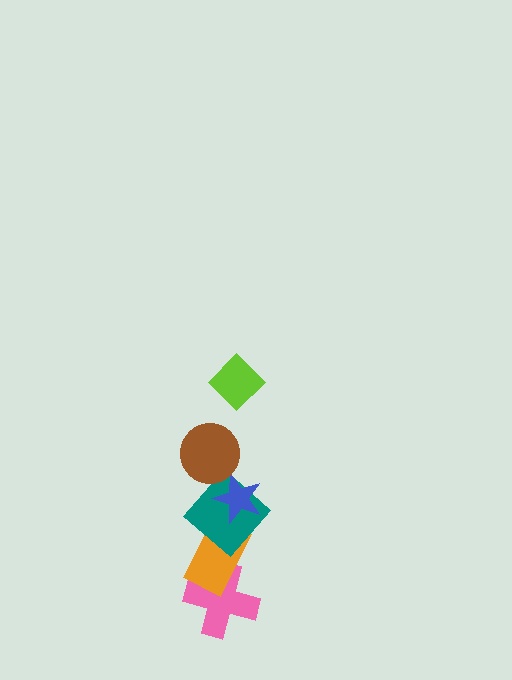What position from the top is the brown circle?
The brown circle is 2nd from the top.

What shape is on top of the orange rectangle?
The teal diamond is on top of the orange rectangle.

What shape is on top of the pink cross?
The orange rectangle is on top of the pink cross.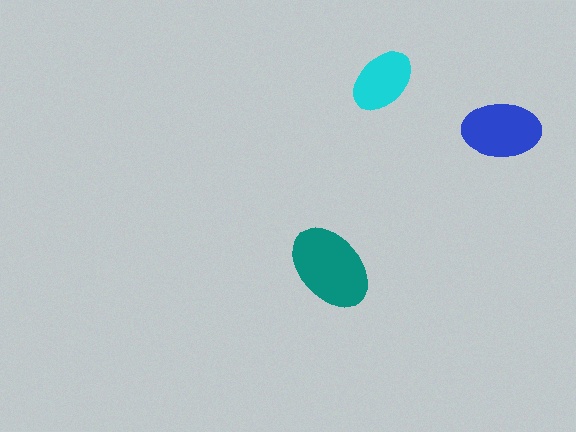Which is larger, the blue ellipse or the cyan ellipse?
The blue one.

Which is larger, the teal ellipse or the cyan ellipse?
The teal one.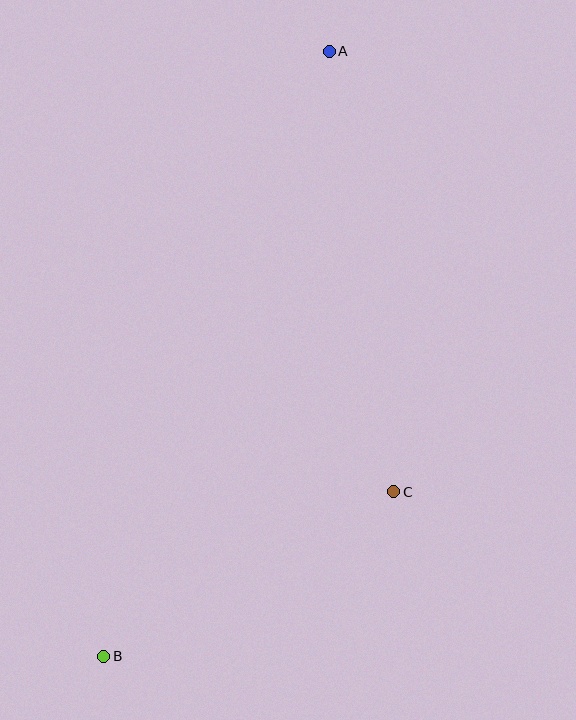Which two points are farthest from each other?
Points A and B are farthest from each other.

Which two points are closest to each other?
Points B and C are closest to each other.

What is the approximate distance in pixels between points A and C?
The distance between A and C is approximately 445 pixels.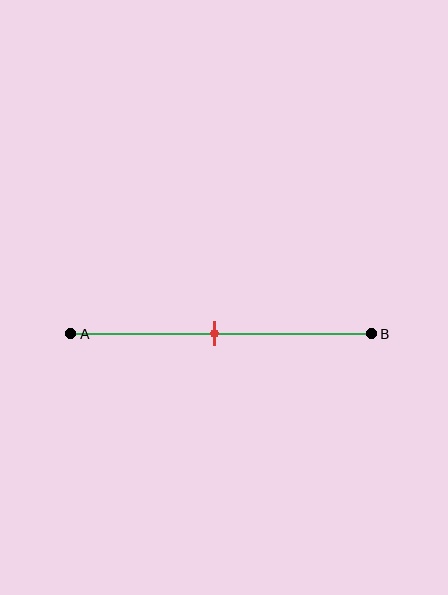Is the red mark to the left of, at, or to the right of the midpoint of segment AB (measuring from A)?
The red mark is approximately at the midpoint of segment AB.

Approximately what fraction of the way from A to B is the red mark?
The red mark is approximately 50% of the way from A to B.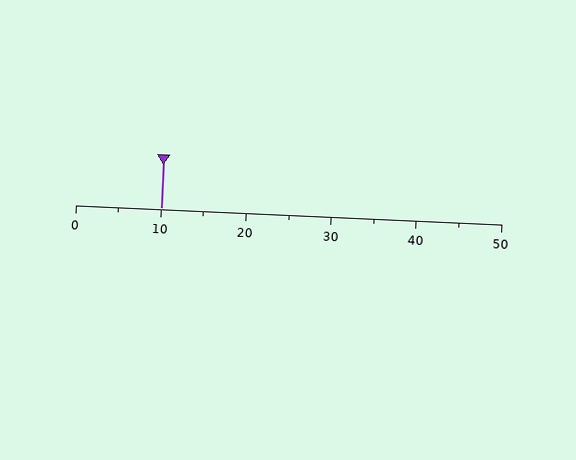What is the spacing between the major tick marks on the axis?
The major ticks are spaced 10 apart.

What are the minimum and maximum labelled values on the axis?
The axis runs from 0 to 50.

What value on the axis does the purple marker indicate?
The marker indicates approximately 10.